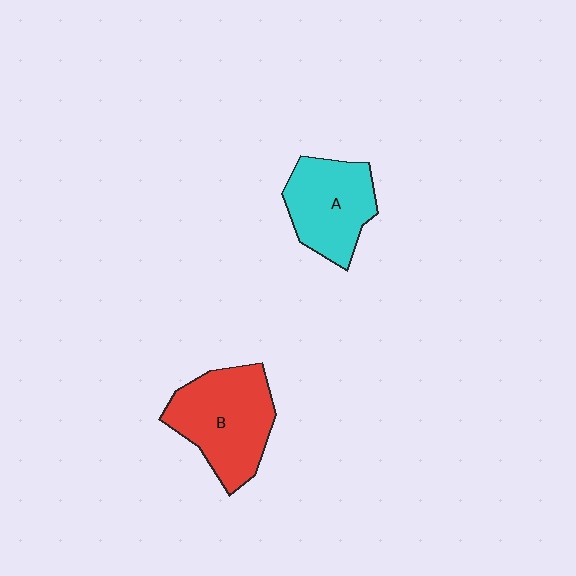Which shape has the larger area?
Shape B (red).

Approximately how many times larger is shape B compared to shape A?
Approximately 1.2 times.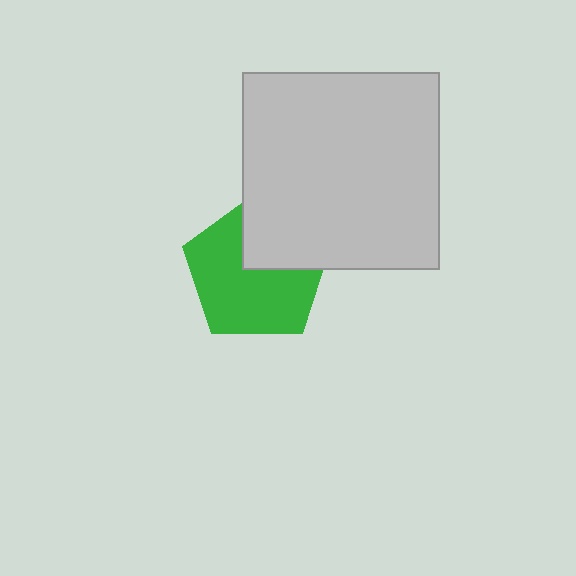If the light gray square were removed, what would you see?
You would see the complete green pentagon.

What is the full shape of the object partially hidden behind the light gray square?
The partially hidden object is a green pentagon.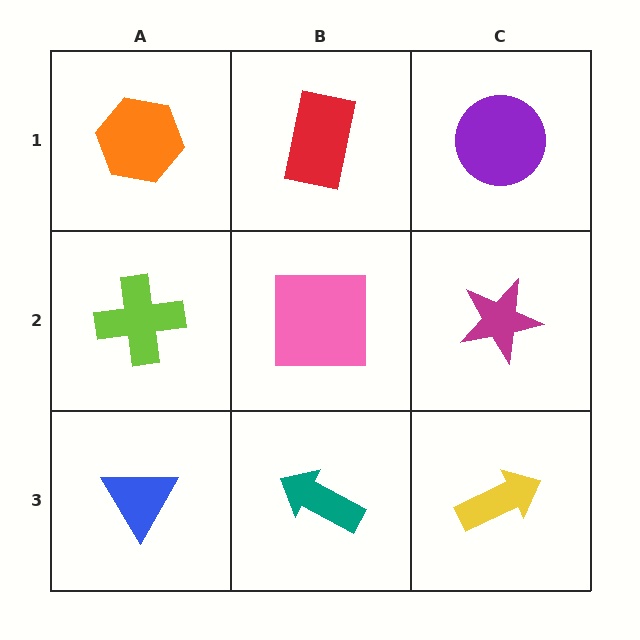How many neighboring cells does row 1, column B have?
3.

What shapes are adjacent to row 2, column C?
A purple circle (row 1, column C), a yellow arrow (row 3, column C), a pink square (row 2, column B).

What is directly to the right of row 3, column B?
A yellow arrow.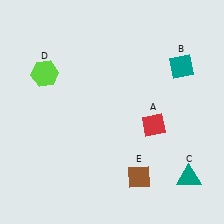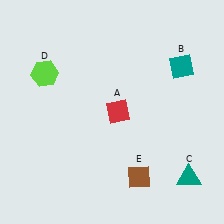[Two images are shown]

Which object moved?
The red diamond (A) moved left.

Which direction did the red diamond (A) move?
The red diamond (A) moved left.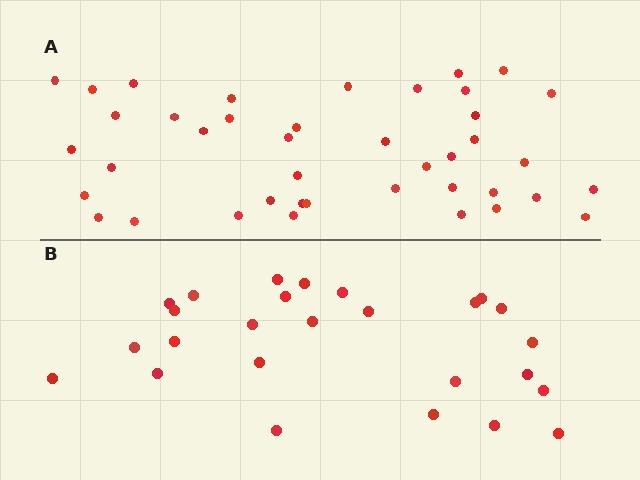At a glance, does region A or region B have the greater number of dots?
Region A (the top region) has more dots.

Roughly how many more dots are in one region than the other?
Region A has approximately 15 more dots than region B.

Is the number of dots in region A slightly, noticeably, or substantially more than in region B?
Region A has substantially more. The ratio is roughly 1.6 to 1.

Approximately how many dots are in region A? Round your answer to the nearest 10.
About 40 dots. (The exact count is 41, which rounds to 40.)